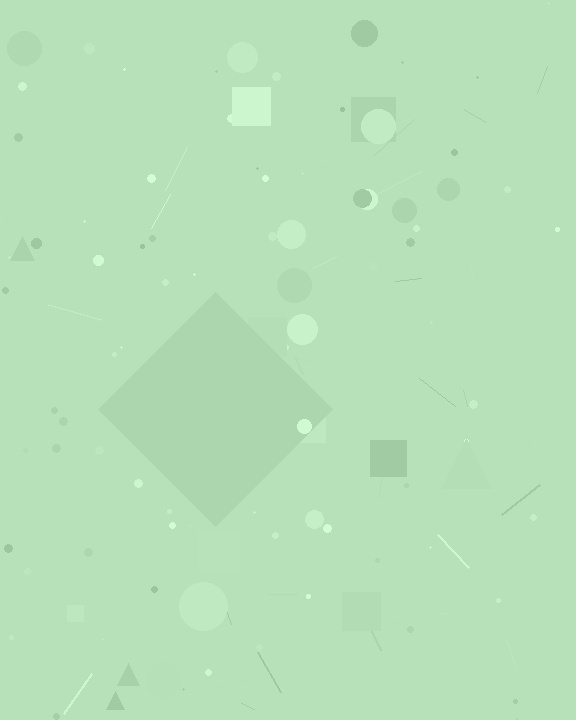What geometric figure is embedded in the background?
A diamond is embedded in the background.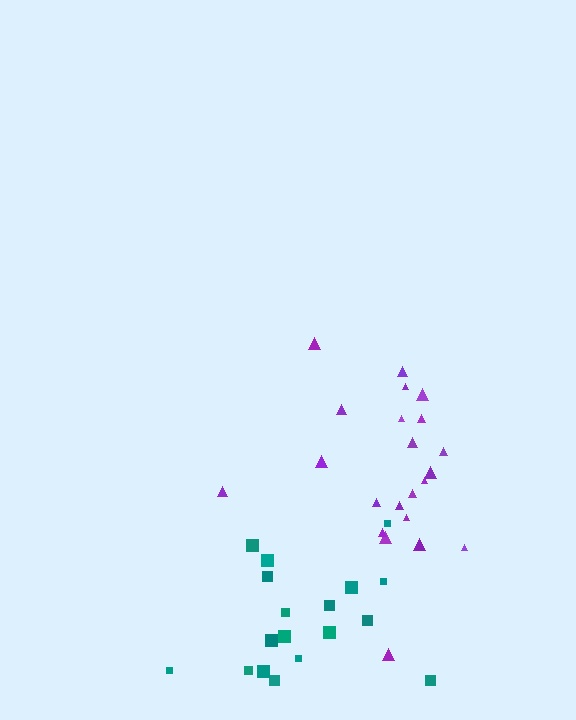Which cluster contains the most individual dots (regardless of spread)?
Purple (22).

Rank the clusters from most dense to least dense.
purple, teal.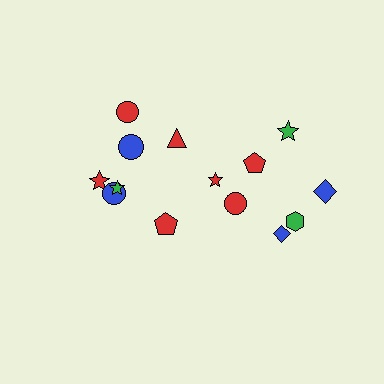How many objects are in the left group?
There are 8 objects.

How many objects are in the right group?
There are 6 objects.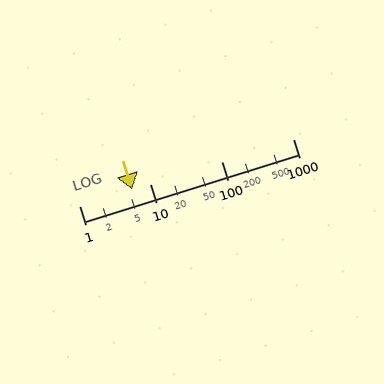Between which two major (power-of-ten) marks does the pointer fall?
The pointer is between 1 and 10.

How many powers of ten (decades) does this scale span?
The scale spans 3 decades, from 1 to 1000.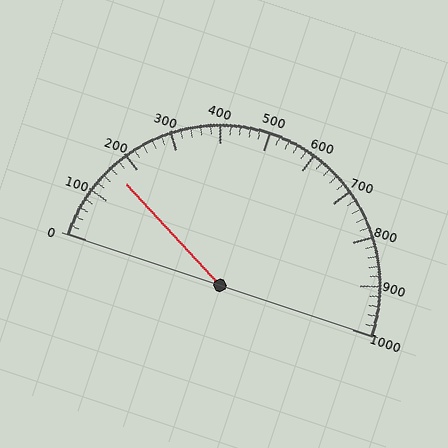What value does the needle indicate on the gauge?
The needle indicates approximately 160.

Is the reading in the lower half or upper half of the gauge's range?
The reading is in the lower half of the range (0 to 1000).